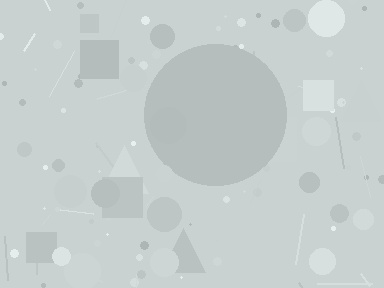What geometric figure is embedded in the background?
A circle is embedded in the background.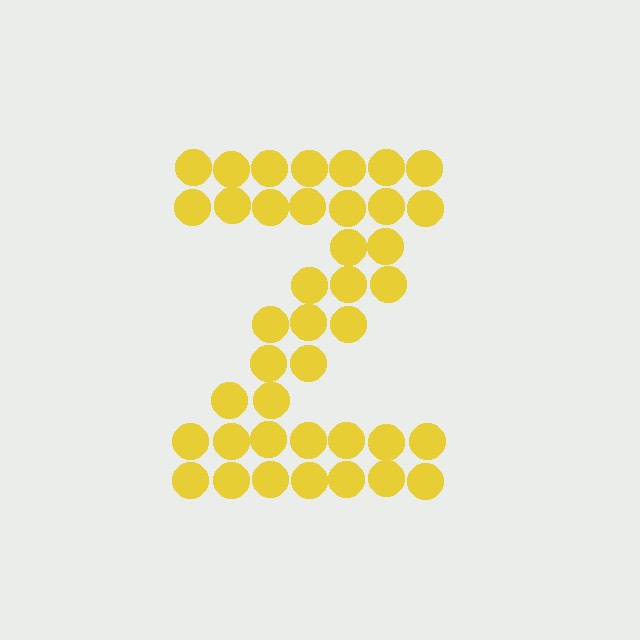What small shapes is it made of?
It is made of small circles.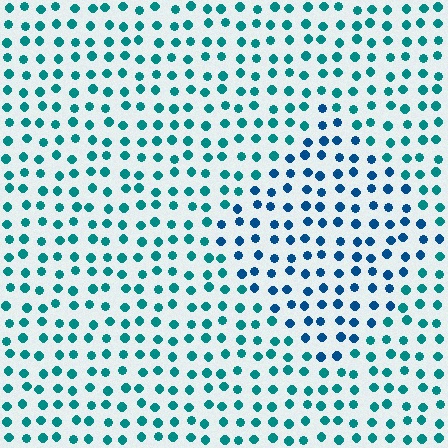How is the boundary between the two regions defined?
The boundary is defined purely by a slight shift in hue (about 30 degrees). Spacing, size, and orientation are identical on both sides.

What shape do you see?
I see a diamond.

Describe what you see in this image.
The image is filled with small teal elements in a uniform arrangement. A diamond-shaped region is visible where the elements are tinted to a slightly different hue, forming a subtle color boundary.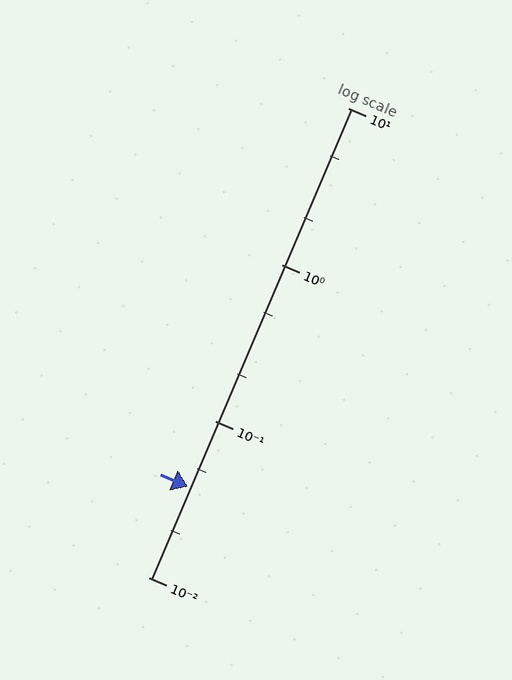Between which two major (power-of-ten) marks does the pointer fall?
The pointer is between 0.01 and 0.1.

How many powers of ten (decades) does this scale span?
The scale spans 3 decades, from 0.01 to 10.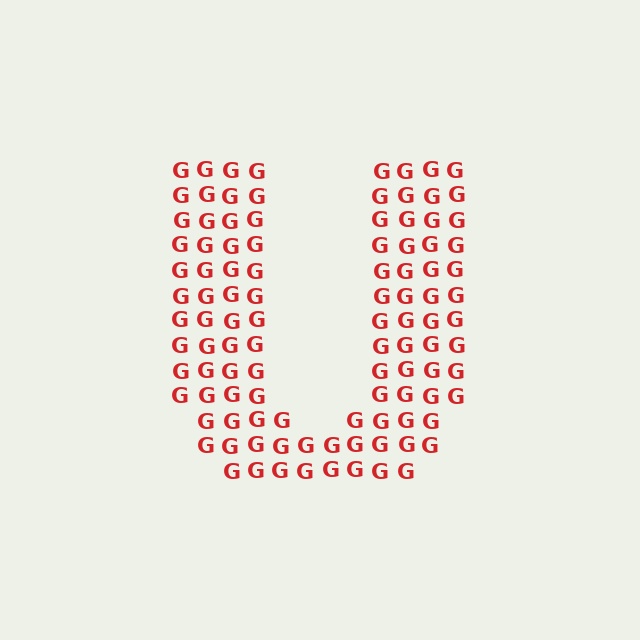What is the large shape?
The large shape is the letter U.